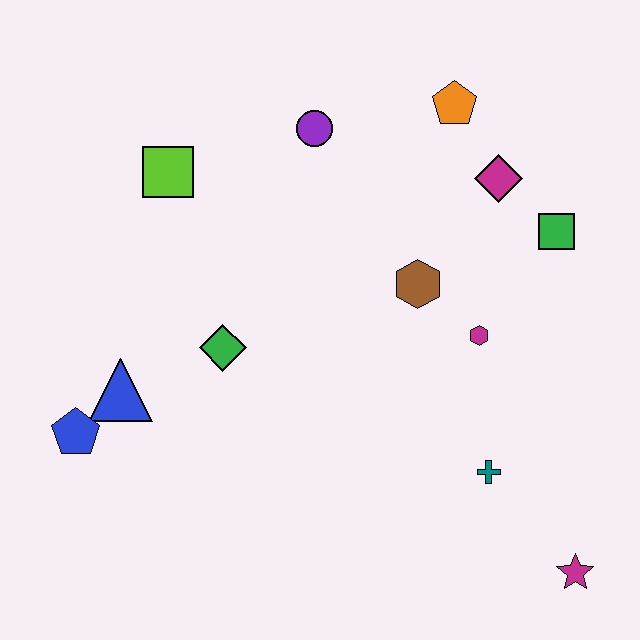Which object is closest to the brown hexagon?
The magenta hexagon is closest to the brown hexagon.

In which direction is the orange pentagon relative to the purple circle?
The orange pentagon is to the right of the purple circle.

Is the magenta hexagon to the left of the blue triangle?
No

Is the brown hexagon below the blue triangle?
No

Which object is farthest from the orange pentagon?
The blue pentagon is farthest from the orange pentagon.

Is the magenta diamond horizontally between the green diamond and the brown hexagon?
No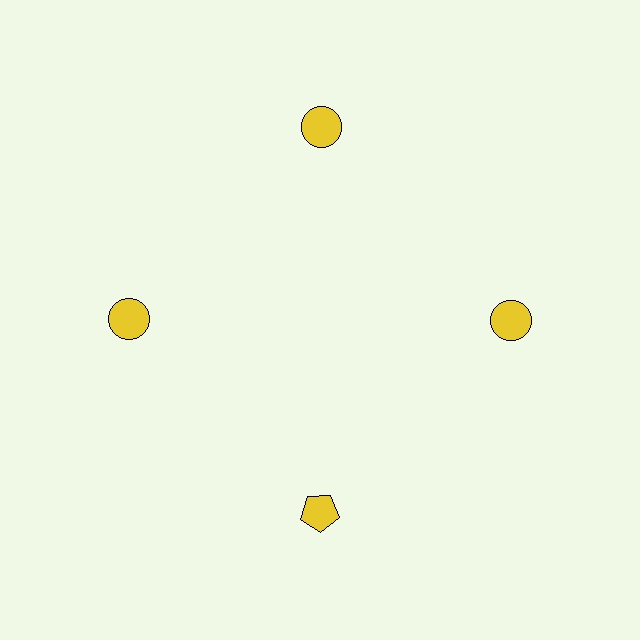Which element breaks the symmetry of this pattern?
The yellow pentagon at roughly the 6 o'clock position breaks the symmetry. All other shapes are yellow circles.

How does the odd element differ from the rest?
It has a different shape: pentagon instead of circle.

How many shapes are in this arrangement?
There are 4 shapes arranged in a ring pattern.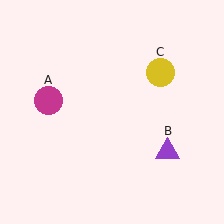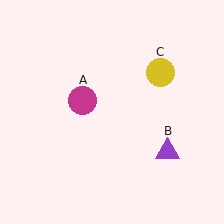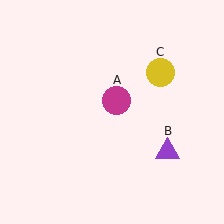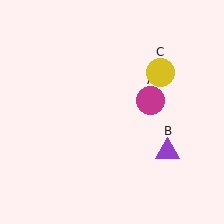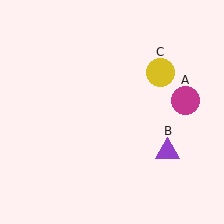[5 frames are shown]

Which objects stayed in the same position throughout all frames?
Purple triangle (object B) and yellow circle (object C) remained stationary.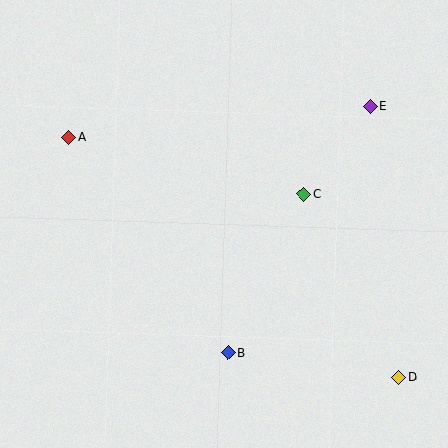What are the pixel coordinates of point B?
Point B is at (228, 352).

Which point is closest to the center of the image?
Point C at (304, 194) is closest to the center.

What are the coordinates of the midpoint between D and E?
The midpoint between D and E is at (385, 242).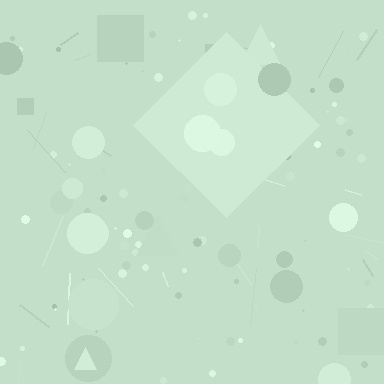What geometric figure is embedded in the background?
A diamond is embedded in the background.